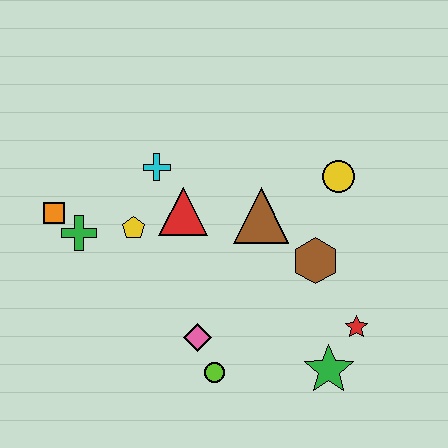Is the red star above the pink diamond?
Yes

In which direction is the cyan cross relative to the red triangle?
The cyan cross is above the red triangle.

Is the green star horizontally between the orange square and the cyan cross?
No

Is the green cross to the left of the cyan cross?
Yes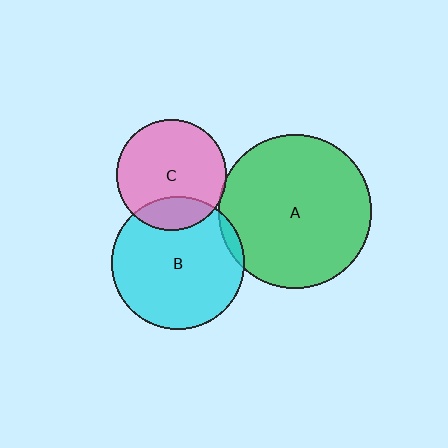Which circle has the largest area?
Circle A (green).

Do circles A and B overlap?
Yes.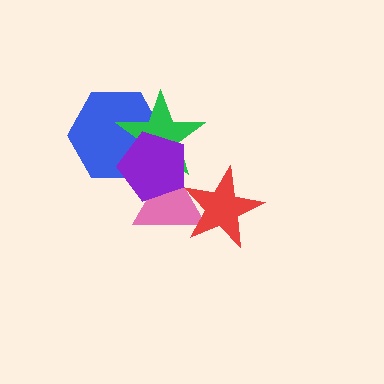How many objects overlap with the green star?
3 objects overlap with the green star.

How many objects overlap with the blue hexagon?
2 objects overlap with the blue hexagon.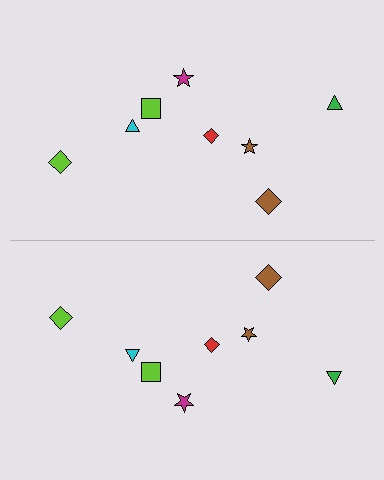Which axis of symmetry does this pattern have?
The pattern has a horizontal axis of symmetry running through the center of the image.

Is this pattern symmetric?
Yes, this pattern has bilateral (reflection) symmetry.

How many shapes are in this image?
There are 16 shapes in this image.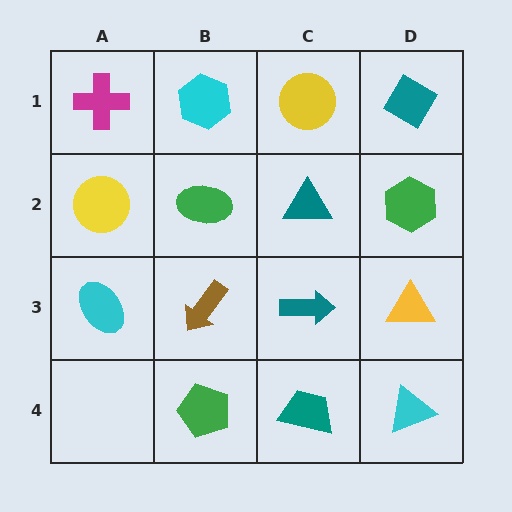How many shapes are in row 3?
4 shapes.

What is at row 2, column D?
A green hexagon.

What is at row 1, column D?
A teal diamond.